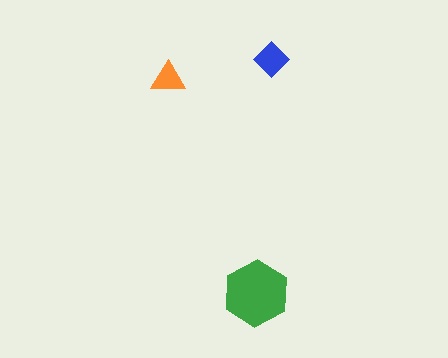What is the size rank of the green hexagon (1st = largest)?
1st.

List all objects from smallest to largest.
The orange triangle, the blue diamond, the green hexagon.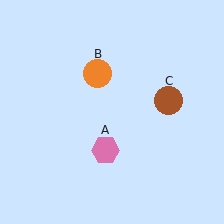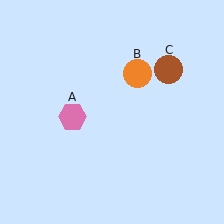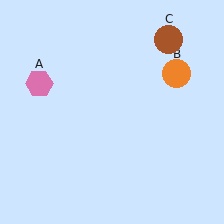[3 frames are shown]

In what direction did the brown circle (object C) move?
The brown circle (object C) moved up.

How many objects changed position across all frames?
3 objects changed position: pink hexagon (object A), orange circle (object B), brown circle (object C).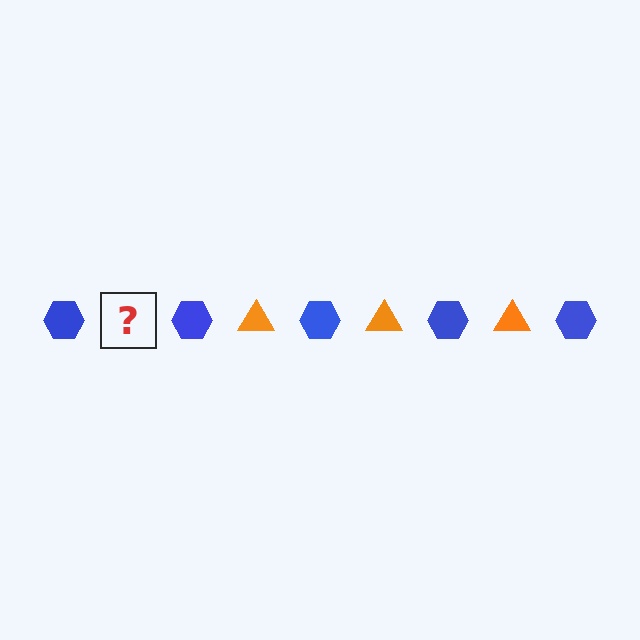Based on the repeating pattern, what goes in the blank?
The blank should be an orange triangle.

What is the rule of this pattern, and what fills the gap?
The rule is that the pattern alternates between blue hexagon and orange triangle. The gap should be filled with an orange triangle.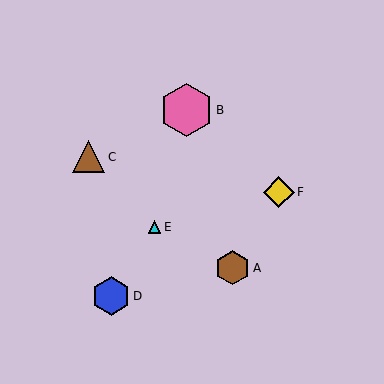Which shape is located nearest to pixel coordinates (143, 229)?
The cyan triangle (labeled E) at (154, 227) is nearest to that location.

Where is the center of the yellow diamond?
The center of the yellow diamond is at (279, 192).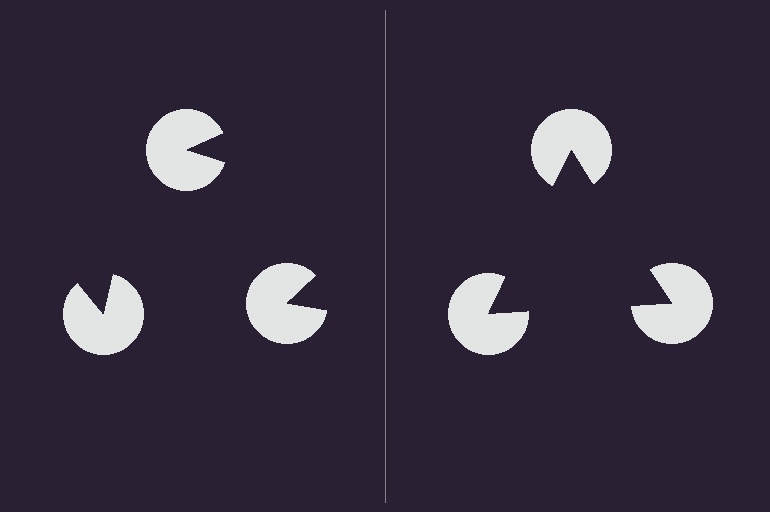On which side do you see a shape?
An illusory triangle appears on the right side. On the left side the wedge cuts are rotated, so no coherent shape forms.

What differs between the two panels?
The pac-man discs are positioned identically on both sides; only the wedge orientations differ. On the right they align to a triangle; on the left they are misaligned.